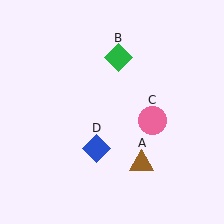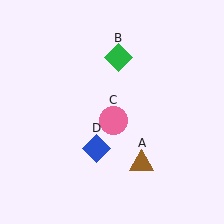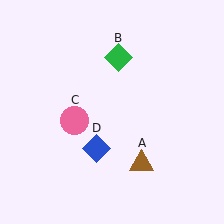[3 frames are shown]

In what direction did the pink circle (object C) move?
The pink circle (object C) moved left.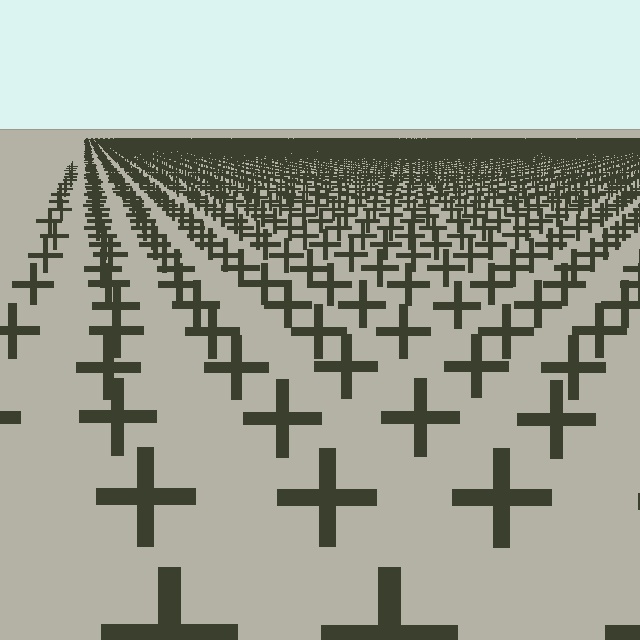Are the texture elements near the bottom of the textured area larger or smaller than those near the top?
Larger. Near the bottom, elements are closer to the viewer and appear at a bigger on-screen size.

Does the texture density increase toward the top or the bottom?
Density increases toward the top.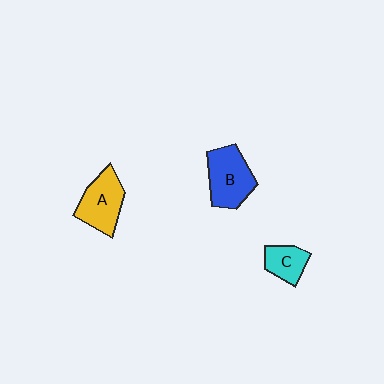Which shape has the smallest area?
Shape C (cyan).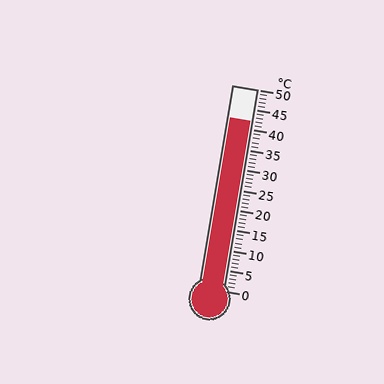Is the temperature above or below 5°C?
The temperature is above 5°C.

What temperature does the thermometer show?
The thermometer shows approximately 42°C.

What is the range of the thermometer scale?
The thermometer scale ranges from 0°C to 50°C.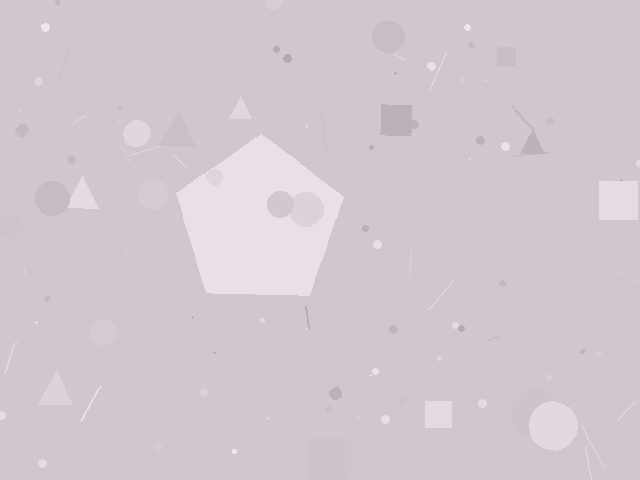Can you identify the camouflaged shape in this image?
The camouflaged shape is a pentagon.